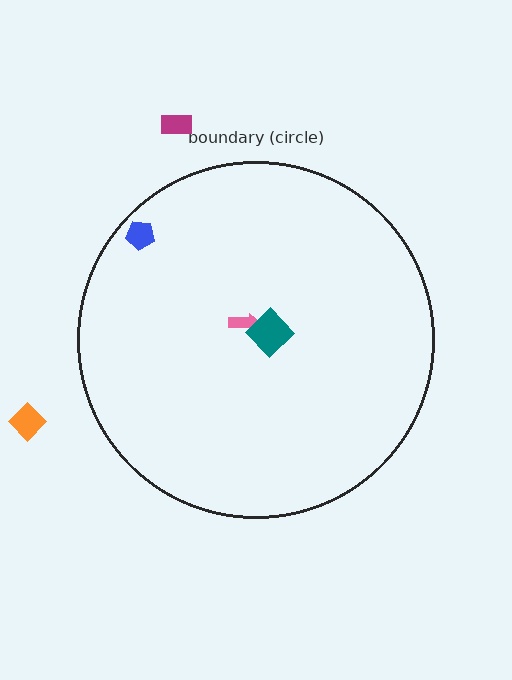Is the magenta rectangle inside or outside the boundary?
Outside.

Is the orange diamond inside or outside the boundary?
Outside.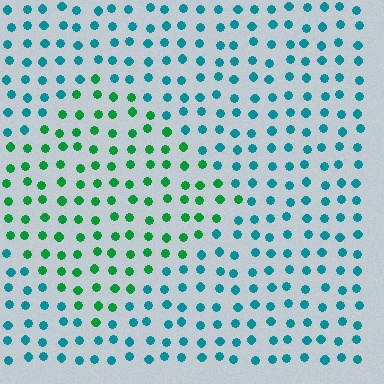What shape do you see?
I see a diamond.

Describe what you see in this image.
The image is filled with small teal elements in a uniform arrangement. A diamond-shaped region is visible where the elements are tinted to a slightly different hue, forming a subtle color boundary.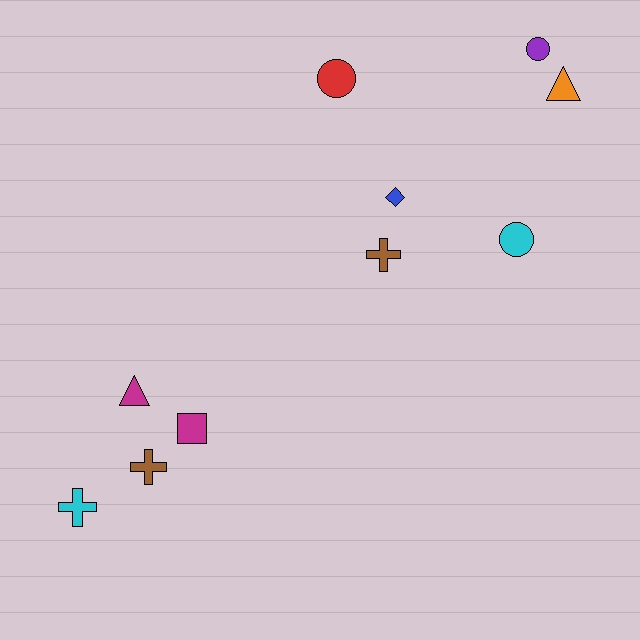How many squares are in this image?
There is 1 square.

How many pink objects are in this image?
There are no pink objects.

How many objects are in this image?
There are 10 objects.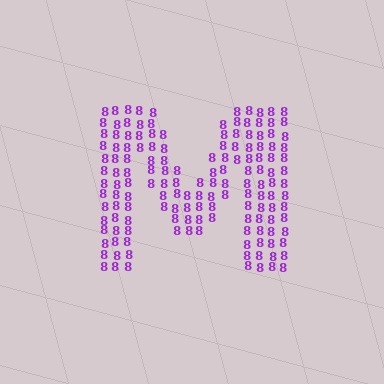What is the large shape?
The large shape is the letter M.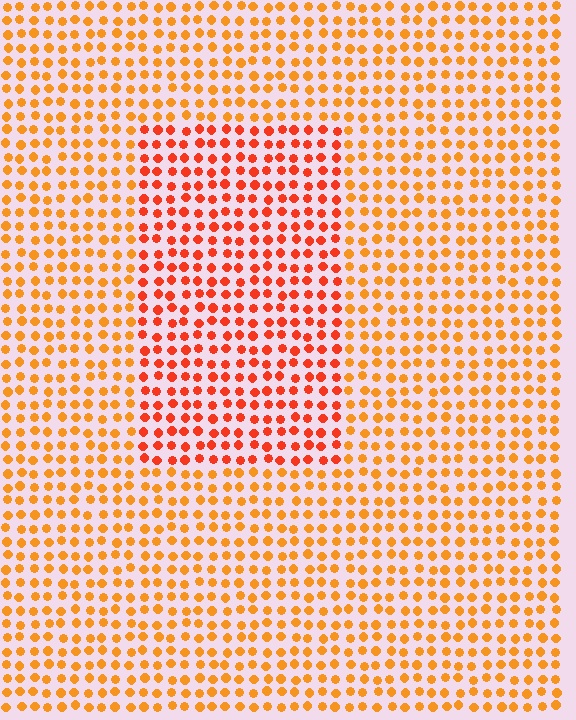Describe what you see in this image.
The image is filled with small orange elements in a uniform arrangement. A rectangle-shaped region is visible where the elements are tinted to a slightly different hue, forming a subtle color boundary.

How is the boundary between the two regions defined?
The boundary is defined purely by a slight shift in hue (about 26 degrees). Spacing, size, and orientation are identical on both sides.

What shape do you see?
I see a rectangle.